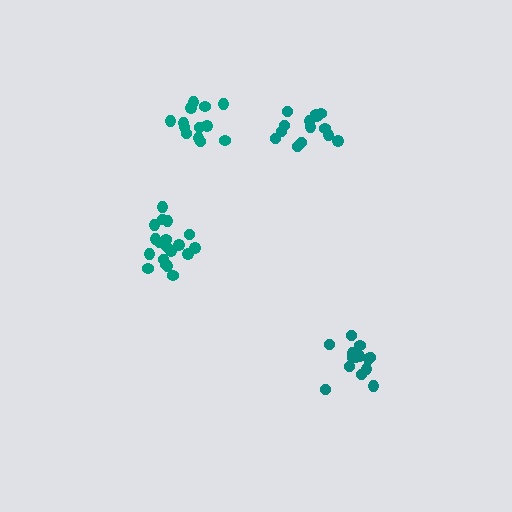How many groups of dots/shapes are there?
There are 4 groups.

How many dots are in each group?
Group 1: 14 dots, Group 2: 19 dots, Group 3: 14 dots, Group 4: 13 dots (60 total).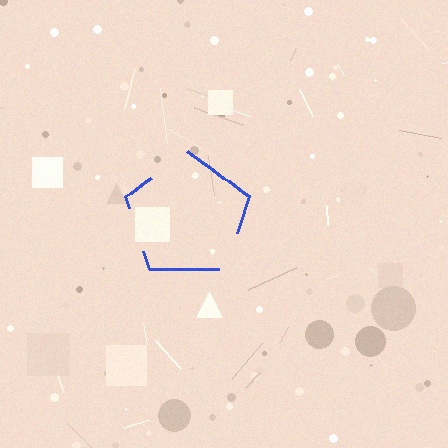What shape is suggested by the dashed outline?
The dashed outline suggests a pentagon.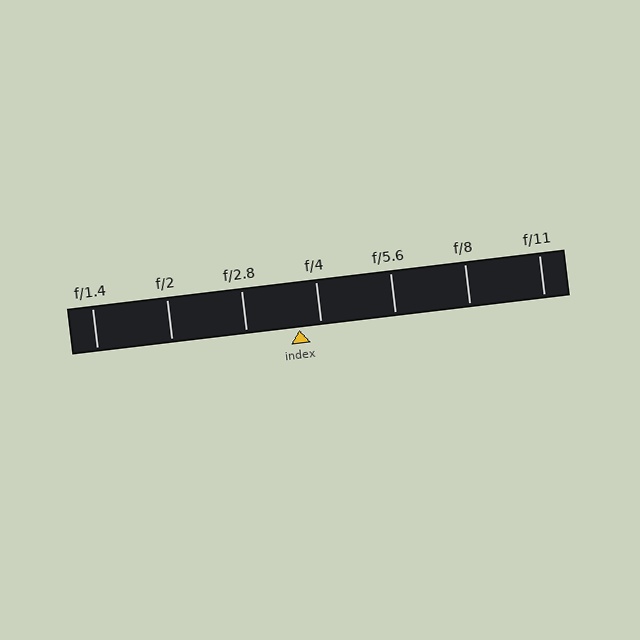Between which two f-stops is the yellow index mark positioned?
The index mark is between f/2.8 and f/4.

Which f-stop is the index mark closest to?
The index mark is closest to f/4.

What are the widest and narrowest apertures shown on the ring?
The widest aperture shown is f/1.4 and the narrowest is f/11.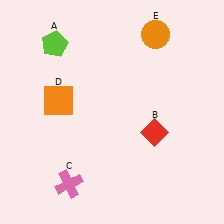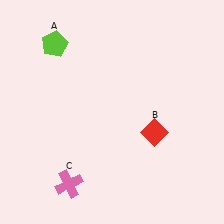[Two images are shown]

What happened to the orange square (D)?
The orange square (D) was removed in Image 2. It was in the top-left area of Image 1.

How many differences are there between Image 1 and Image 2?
There are 2 differences between the two images.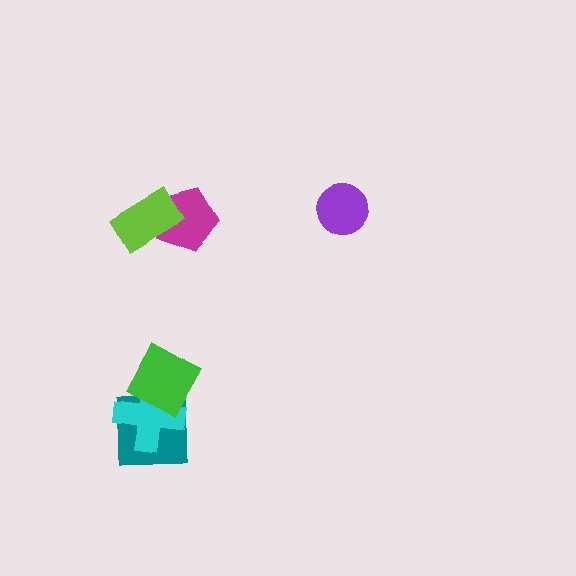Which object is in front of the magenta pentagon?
The lime rectangle is in front of the magenta pentagon.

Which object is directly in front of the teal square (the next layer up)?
The cyan cross is directly in front of the teal square.